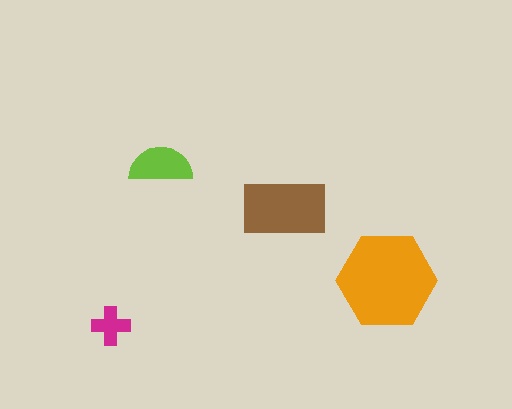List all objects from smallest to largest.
The magenta cross, the lime semicircle, the brown rectangle, the orange hexagon.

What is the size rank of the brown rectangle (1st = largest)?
2nd.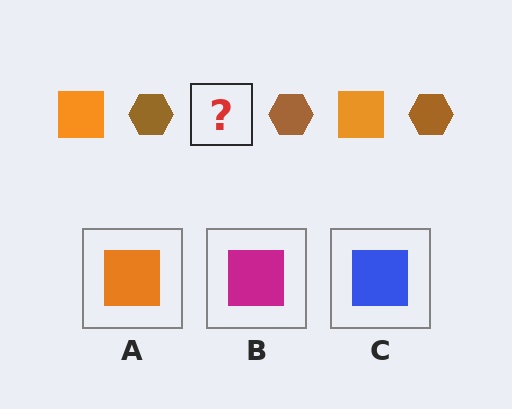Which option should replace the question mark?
Option A.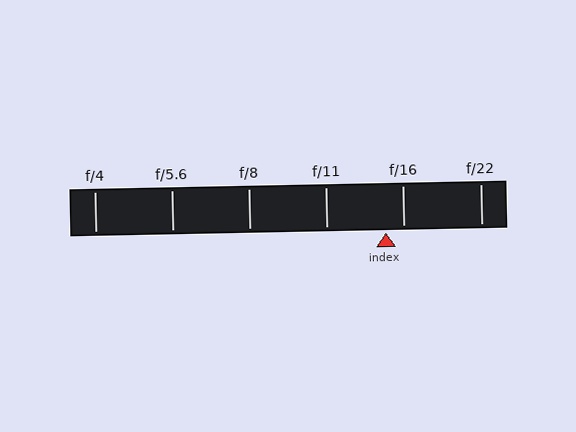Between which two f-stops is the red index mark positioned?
The index mark is between f/11 and f/16.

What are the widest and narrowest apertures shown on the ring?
The widest aperture shown is f/4 and the narrowest is f/22.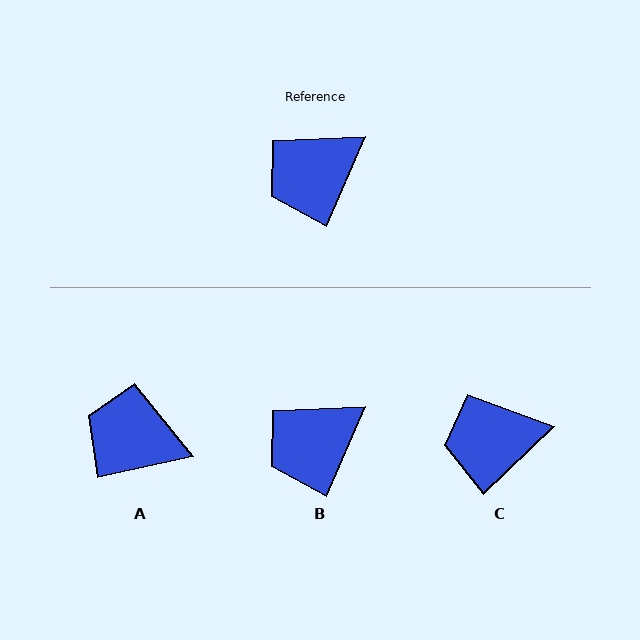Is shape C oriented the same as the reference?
No, it is off by about 23 degrees.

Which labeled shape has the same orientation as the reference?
B.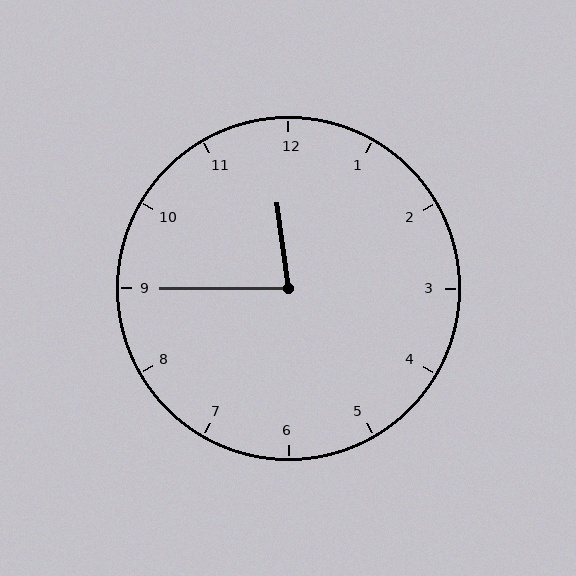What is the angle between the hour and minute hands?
Approximately 82 degrees.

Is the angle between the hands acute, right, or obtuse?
It is acute.